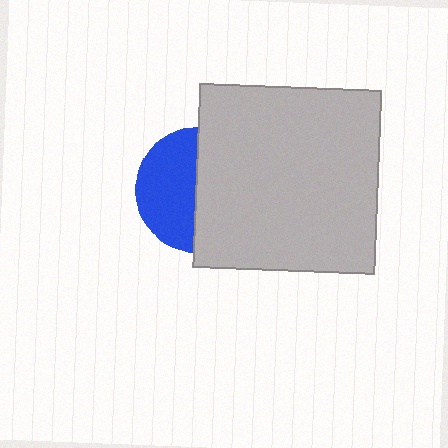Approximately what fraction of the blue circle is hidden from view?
Roughly 53% of the blue circle is hidden behind the light gray rectangle.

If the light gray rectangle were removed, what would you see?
You would see the complete blue circle.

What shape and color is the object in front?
The object in front is a light gray rectangle.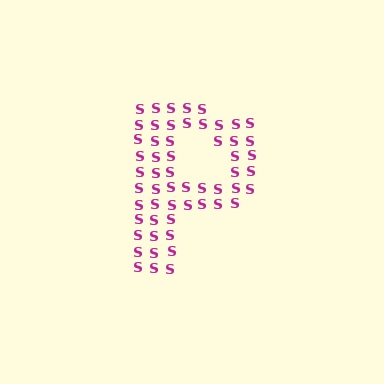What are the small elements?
The small elements are letter S's.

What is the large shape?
The large shape is the letter P.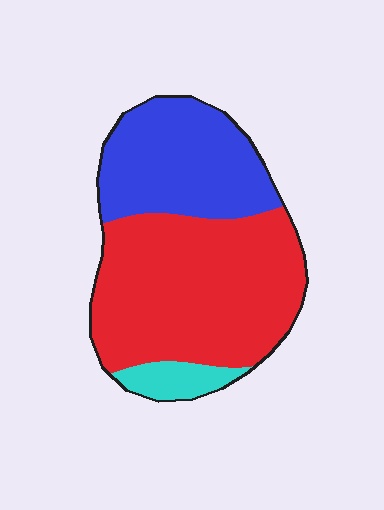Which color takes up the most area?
Red, at roughly 60%.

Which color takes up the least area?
Cyan, at roughly 5%.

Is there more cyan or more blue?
Blue.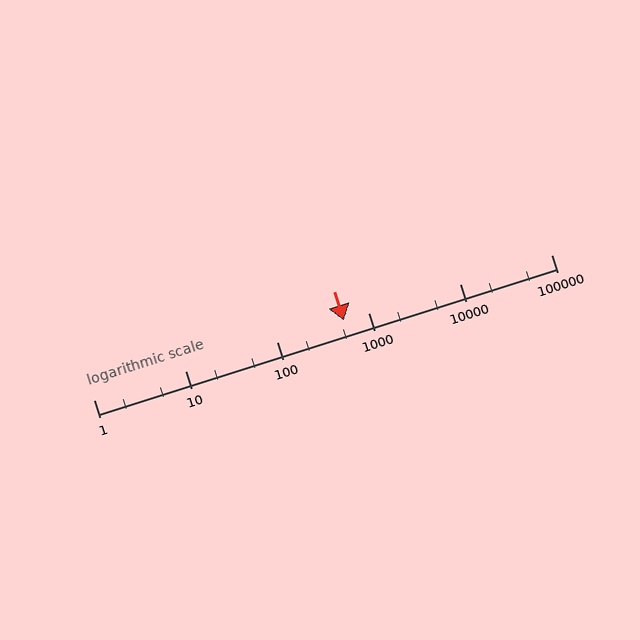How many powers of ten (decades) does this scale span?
The scale spans 5 decades, from 1 to 100000.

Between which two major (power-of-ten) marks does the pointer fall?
The pointer is between 100 and 1000.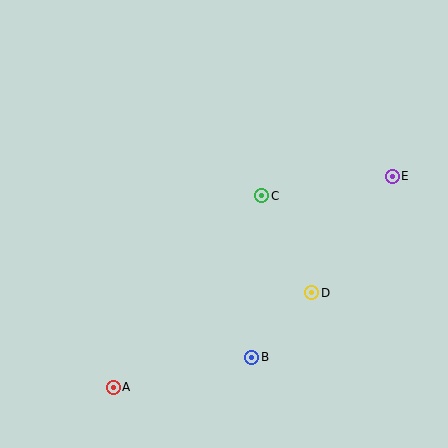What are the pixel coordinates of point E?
Point E is at (392, 176).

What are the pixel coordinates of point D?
Point D is at (312, 293).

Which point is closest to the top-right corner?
Point E is closest to the top-right corner.